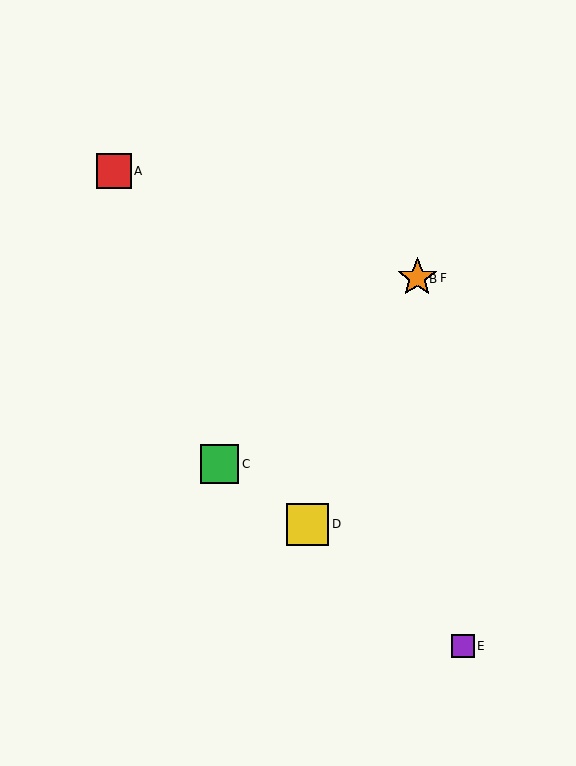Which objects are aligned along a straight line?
Objects B, C, F are aligned along a straight line.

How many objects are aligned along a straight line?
3 objects (B, C, F) are aligned along a straight line.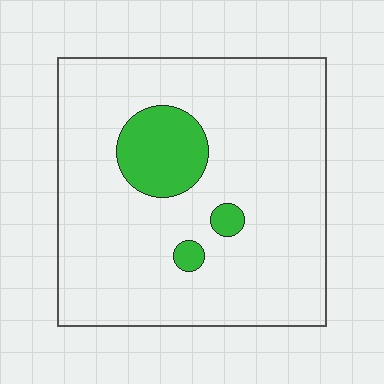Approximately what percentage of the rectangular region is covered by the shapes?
Approximately 10%.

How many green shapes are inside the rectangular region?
3.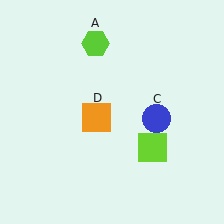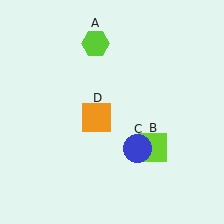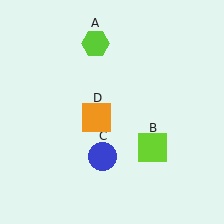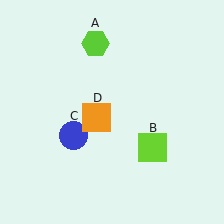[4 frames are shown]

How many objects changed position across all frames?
1 object changed position: blue circle (object C).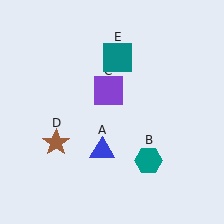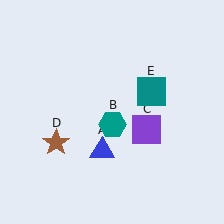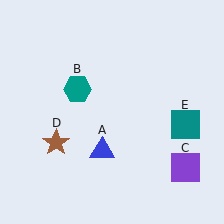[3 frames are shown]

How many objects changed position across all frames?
3 objects changed position: teal hexagon (object B), purple square (object C), teal square (object E).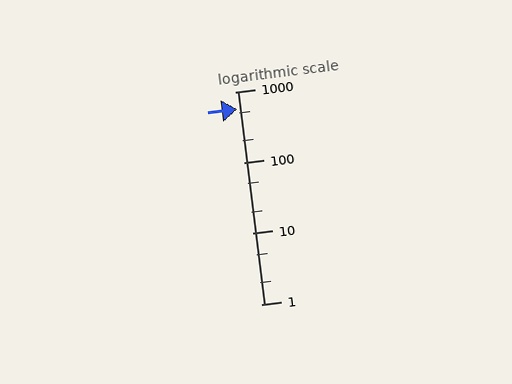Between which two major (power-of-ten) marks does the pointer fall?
The pointer is between 100 and 1000.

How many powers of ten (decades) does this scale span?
The scale spans 3 decades, from 1 to 1000.